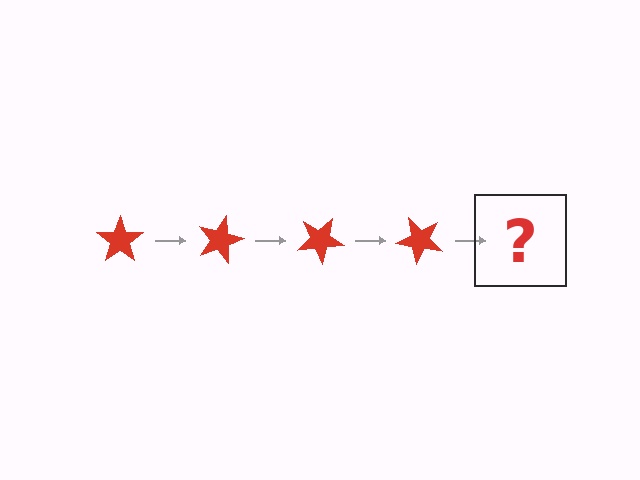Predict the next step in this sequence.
The next step is a red star rotated 60 degrees.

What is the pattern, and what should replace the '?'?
The pattern is that the star rotates 15 degrees each step. The '?' should be a red star rotated 60 degrees.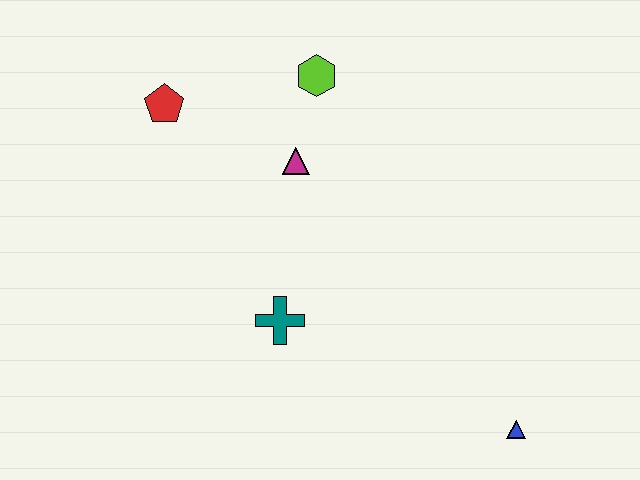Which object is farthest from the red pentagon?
The blue triangle is farthest from the red pentagon.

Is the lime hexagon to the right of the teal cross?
Yes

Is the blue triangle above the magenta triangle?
No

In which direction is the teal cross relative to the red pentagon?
The teal cross is below the red pentagon.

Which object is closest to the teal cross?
The magenta triangle is closest to the teal cross.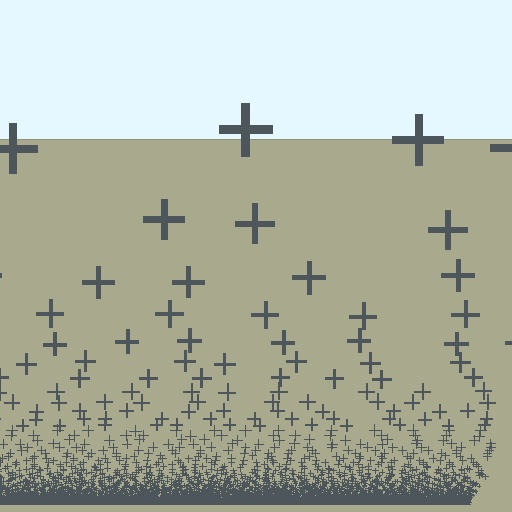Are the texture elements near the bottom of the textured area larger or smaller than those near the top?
Smaller. The gradient is inverted — elements near the bottom are smaller and denser.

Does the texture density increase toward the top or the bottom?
Density increases toward the bottom.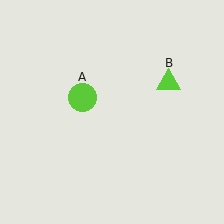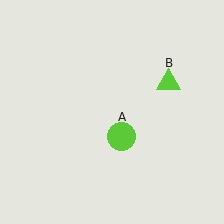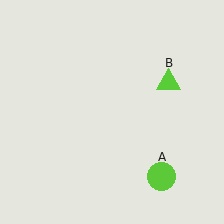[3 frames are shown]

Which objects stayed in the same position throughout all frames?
Lime triangle (object B) remained stationary.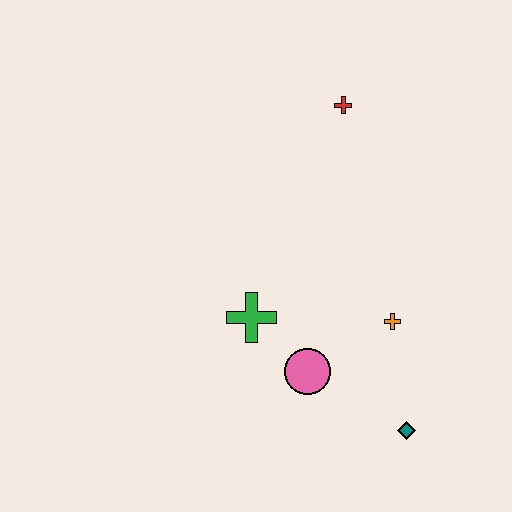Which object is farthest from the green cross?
The red cross is farthest from the green cross.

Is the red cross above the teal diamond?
Yes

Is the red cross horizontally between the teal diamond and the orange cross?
No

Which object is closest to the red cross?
The orange cross is closest to the red cross.